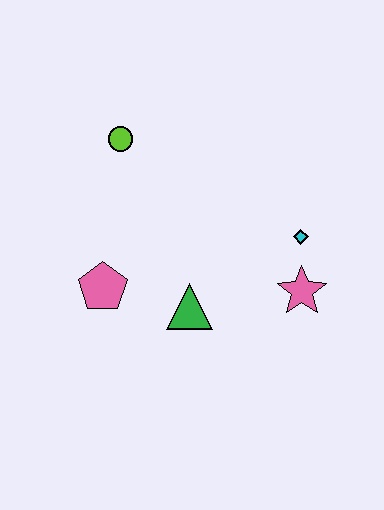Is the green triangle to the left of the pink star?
Yes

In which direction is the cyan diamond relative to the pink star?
The cyan diamond is above the pink star.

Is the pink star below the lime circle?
Yes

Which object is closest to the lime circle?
The pink pentagon is closest to the lime circle.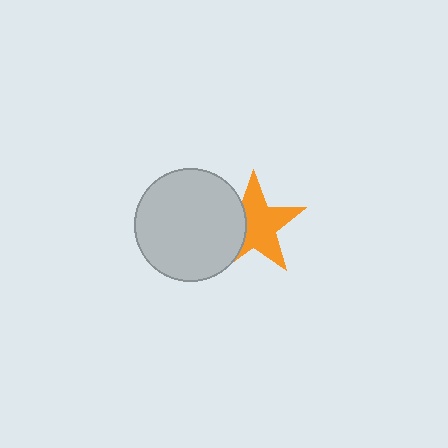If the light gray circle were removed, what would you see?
You would see the complete orange star.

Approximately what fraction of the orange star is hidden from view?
Roughly 32% of the orange star is hidden behind the light gray circle.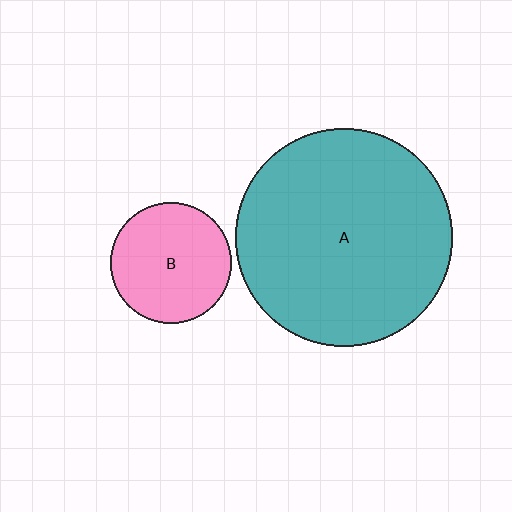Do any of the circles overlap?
No, none of the circles overlap.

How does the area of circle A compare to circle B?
Approximately 3.2 times.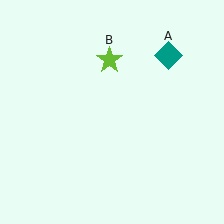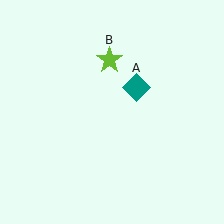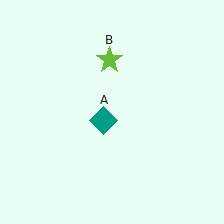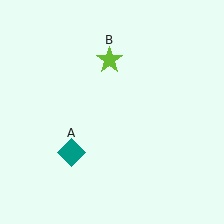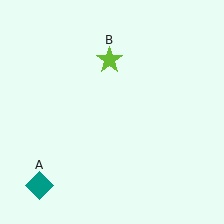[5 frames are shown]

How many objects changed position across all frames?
1 object changed position: teal diamond (object A).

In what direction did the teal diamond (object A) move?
The teal diamond (object A) moved down and to the left.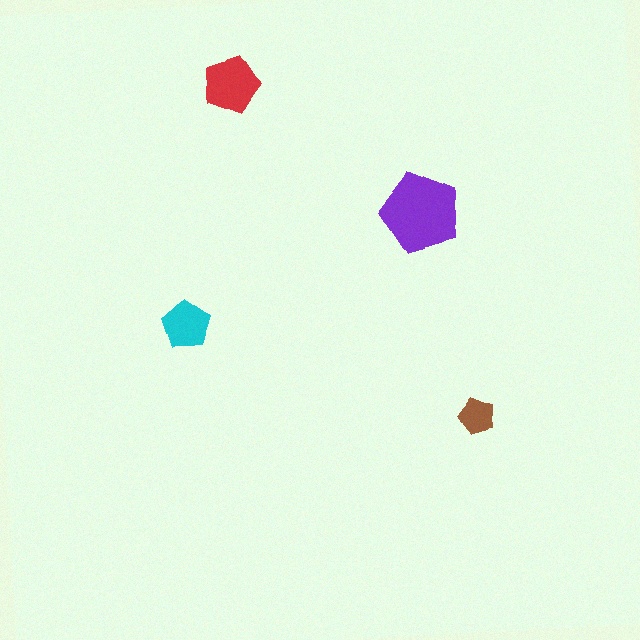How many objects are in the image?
There are 4 objects in the image.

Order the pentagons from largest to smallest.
the purple one, the red one, the cyan one, the brown one.